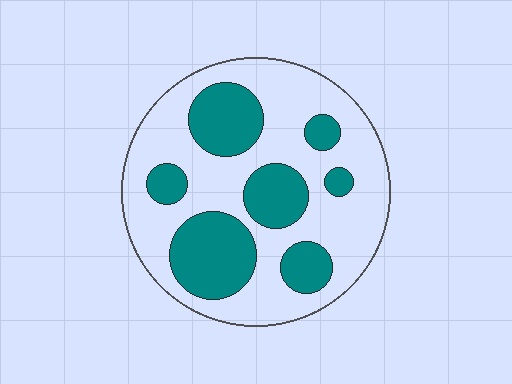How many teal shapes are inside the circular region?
7.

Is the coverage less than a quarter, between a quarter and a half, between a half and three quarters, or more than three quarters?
Between a quarter and a half.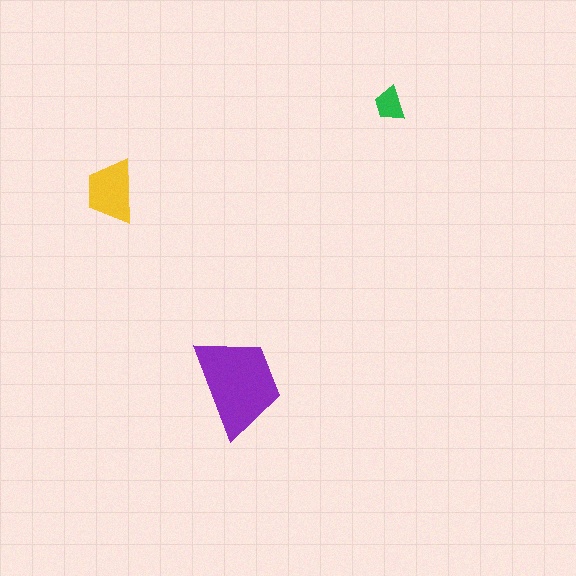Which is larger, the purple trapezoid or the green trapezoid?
The purple one.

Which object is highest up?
The green trapezoid is topmost.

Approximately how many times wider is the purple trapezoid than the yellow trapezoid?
About 1.5 times wider.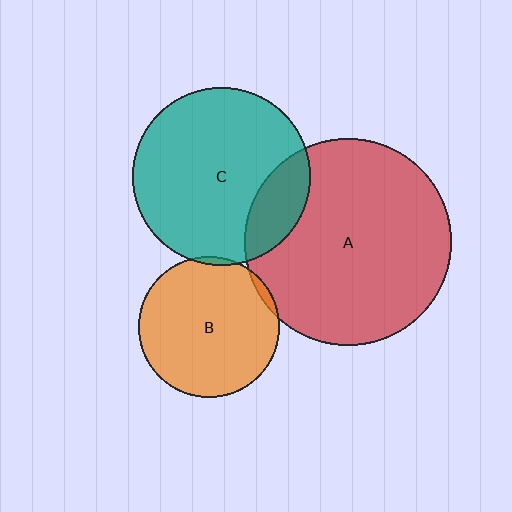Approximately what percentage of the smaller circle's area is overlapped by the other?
Approximately 5%.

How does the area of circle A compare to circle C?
Approximately 1.4 times.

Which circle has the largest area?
Circle A (red).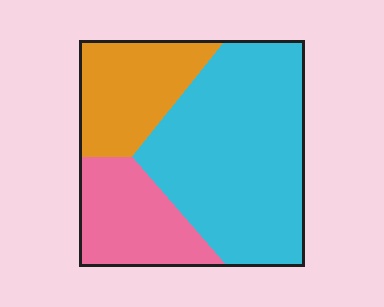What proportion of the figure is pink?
Pink takes up about one fifth (1/5) of the figure.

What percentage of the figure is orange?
Orange takes up about one quarter (1/4) of the figure.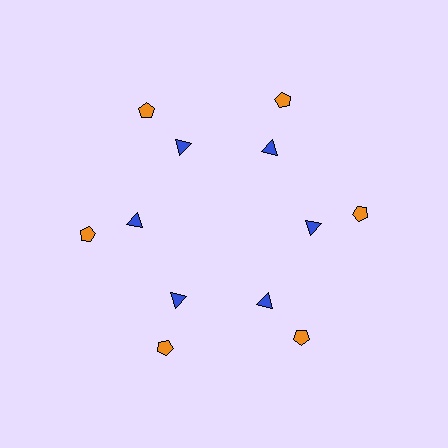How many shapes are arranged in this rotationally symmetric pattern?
There are 12 shapes, arranged in 6 groups of 2.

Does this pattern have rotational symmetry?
Yes, this pattern has 6-fold rotational symmetry. It looks the same after rotating 60 degrees around the center.